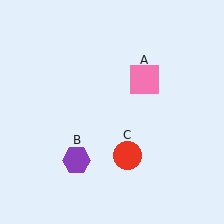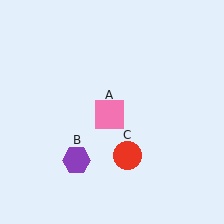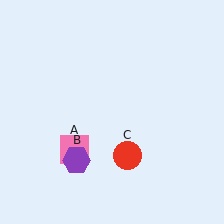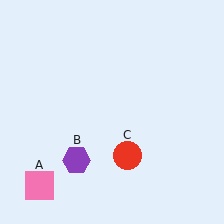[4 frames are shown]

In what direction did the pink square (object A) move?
The pink square (object A) moved down and to the left.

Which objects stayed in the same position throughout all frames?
Purple hexagon (object B) and red circle (object C) remained stationary.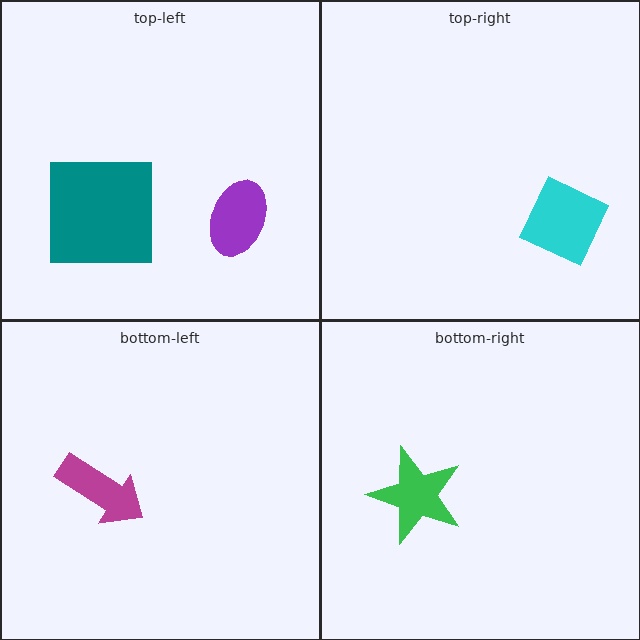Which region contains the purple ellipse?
The top-left region.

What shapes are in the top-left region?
The purple ellipse, the teal square.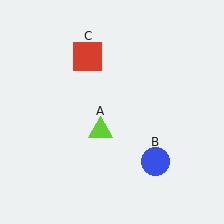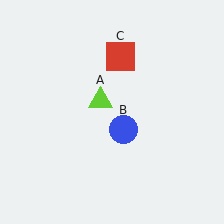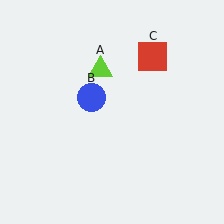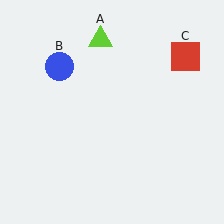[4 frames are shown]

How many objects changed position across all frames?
3 objects changed position: lime triangle (object A), blue circle (object B), red square (object C).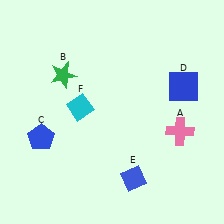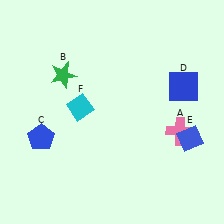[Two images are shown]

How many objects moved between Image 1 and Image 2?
1 object moved between the two images.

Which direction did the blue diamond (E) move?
The blue diamond (E) moved right.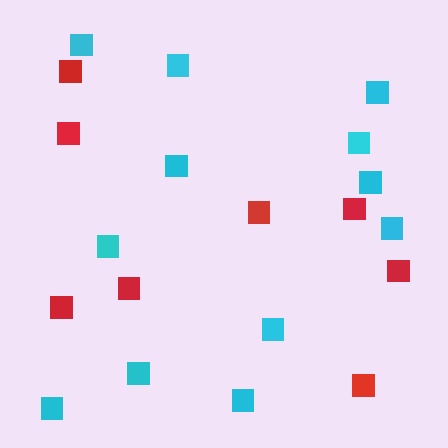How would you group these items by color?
There are 2 groups: one group of cyan squares (12) and one group of red squares (8).